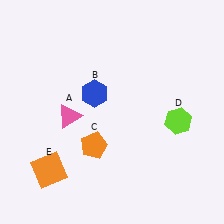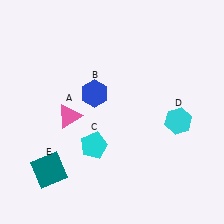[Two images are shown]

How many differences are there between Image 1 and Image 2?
There are 3 differences between the two images.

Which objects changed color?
C changed from orange to cyan. D changed from lime to cyan. E changed from orange to teal.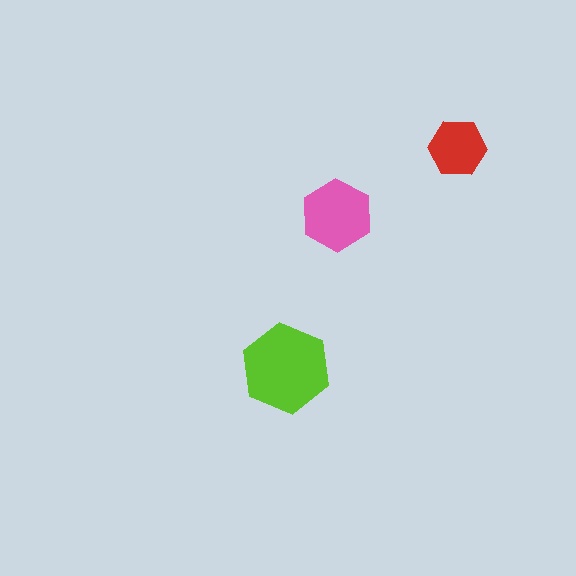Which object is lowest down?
The lime hexagon is bottommost.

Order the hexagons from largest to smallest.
the lime one, the pink one, the red one.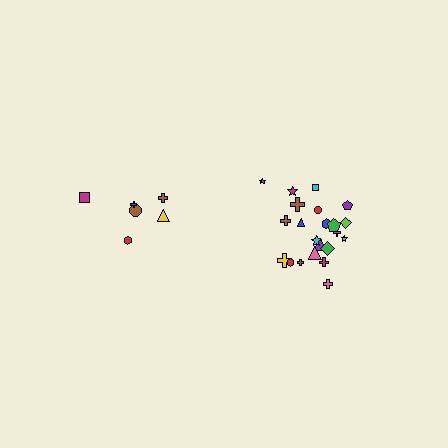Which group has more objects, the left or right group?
The right group.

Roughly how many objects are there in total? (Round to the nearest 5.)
Roughly 30 objects in total.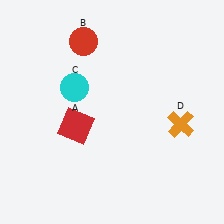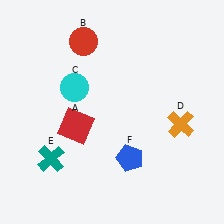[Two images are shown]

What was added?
A teal cross (E), a blue pentagon (F) were added in Image 2.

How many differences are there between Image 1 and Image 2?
There are 2 differences between the two images.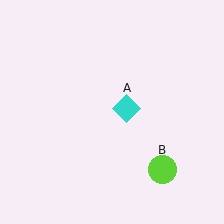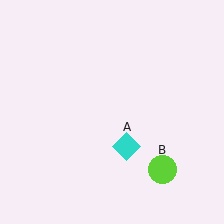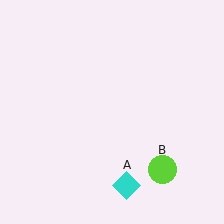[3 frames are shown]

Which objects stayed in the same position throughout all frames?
Lime circle (object B) remained stationary.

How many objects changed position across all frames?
1 object changed position: cyan diamond (object A).